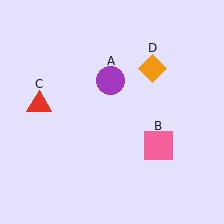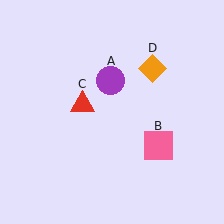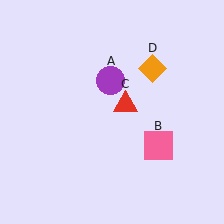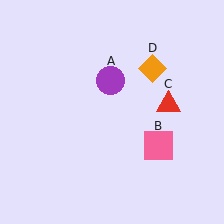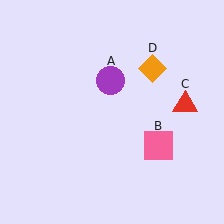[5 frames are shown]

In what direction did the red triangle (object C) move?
The red triangle (object C) moved right.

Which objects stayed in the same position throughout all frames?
Purple circle (object A) and pink square (object B) and orange diamond (object D) remained stationary.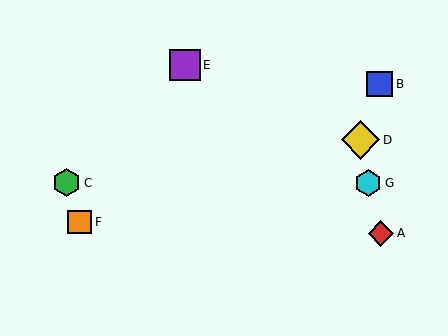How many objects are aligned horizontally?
2 objects (C, G) are aligned horizontally.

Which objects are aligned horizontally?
Objects C, G are aligned horizontally.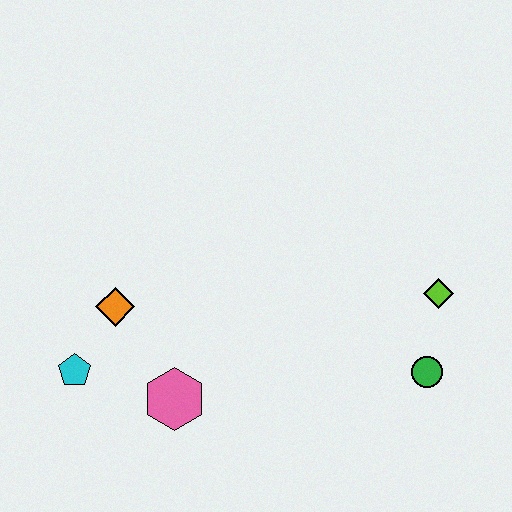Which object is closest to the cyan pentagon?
The orange diamond is closest to the cyan pentagon.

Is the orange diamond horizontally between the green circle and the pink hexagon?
No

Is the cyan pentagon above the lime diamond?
No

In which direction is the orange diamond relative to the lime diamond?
The orange diamond is to the left of the lime diamond.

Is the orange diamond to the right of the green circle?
No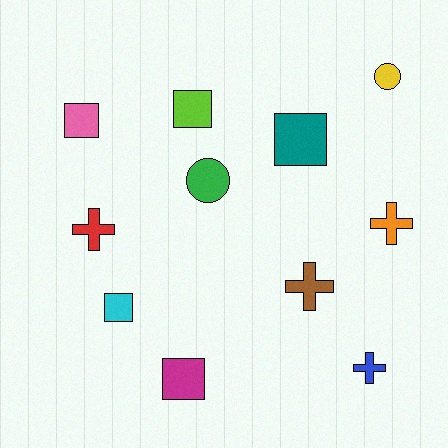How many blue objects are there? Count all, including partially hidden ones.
There is 1 blue object.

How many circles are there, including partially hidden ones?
There are 2 circles.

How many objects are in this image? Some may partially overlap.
There are 11 objects.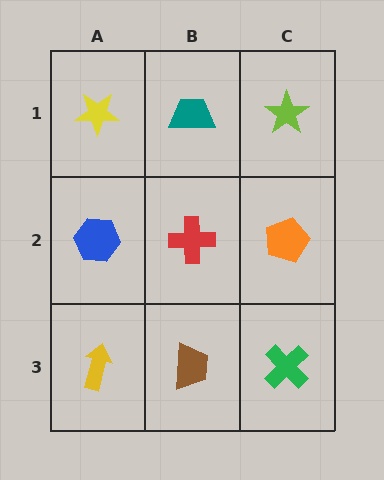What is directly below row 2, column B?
A brown trapezoid.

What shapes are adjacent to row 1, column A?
A blue hexagon (row 2, column A), a teal trapezoid (row 1, column B).